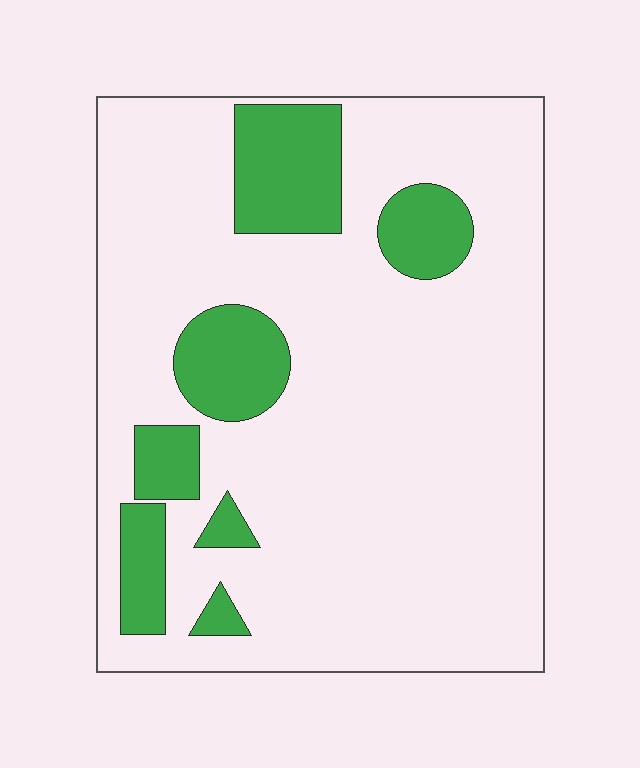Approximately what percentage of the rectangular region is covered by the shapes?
Approximately 20%.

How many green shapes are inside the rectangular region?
7.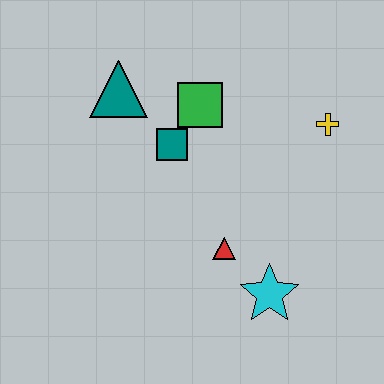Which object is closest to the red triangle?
The cyan star is closest to the red triangle.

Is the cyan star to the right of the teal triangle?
Yes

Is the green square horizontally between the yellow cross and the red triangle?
No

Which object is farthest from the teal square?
The cyan star is farthest from the teal square.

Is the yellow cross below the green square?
Yes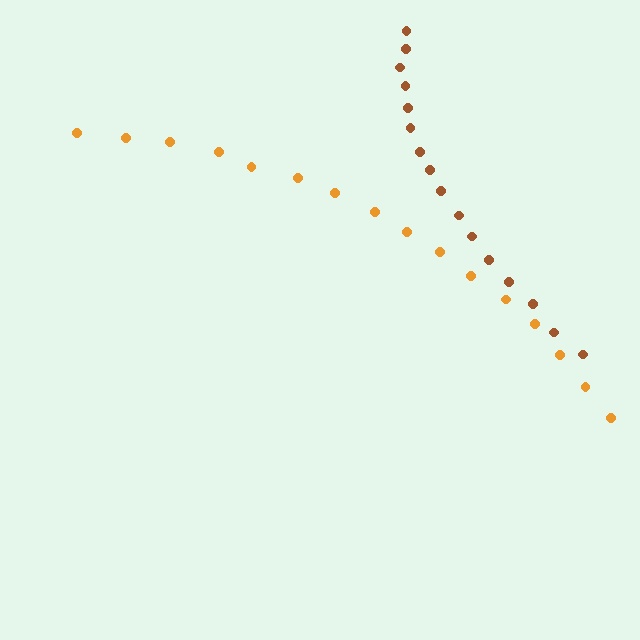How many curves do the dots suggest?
There are 2 distinct paths.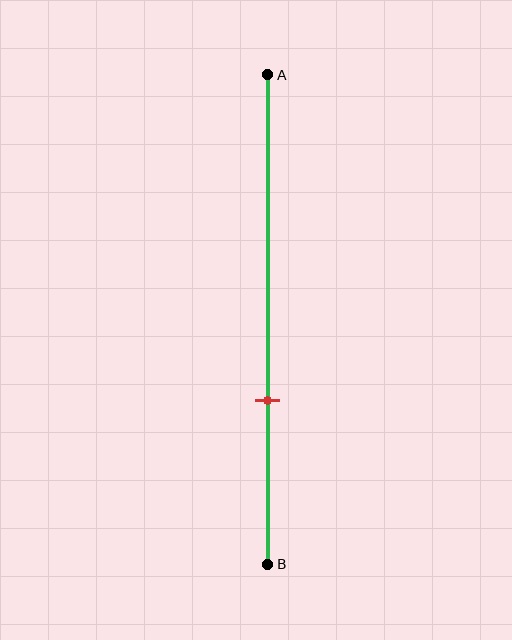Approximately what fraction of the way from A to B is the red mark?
The red mark is approximately 65% of the way from A to B.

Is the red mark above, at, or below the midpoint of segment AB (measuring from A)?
The red mark is below the midpoint of segment AB.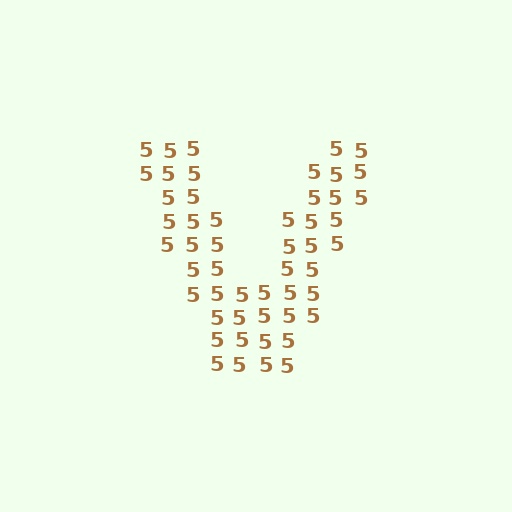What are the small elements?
The small elements are digit 5's.